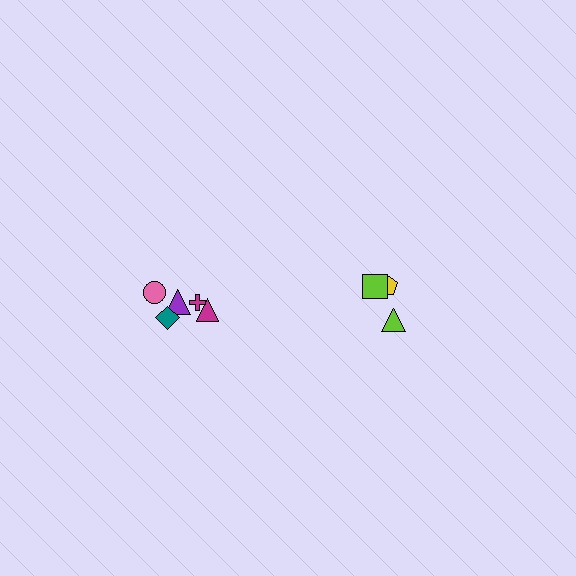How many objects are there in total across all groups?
There are 8 objects.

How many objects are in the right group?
There are 3 objects.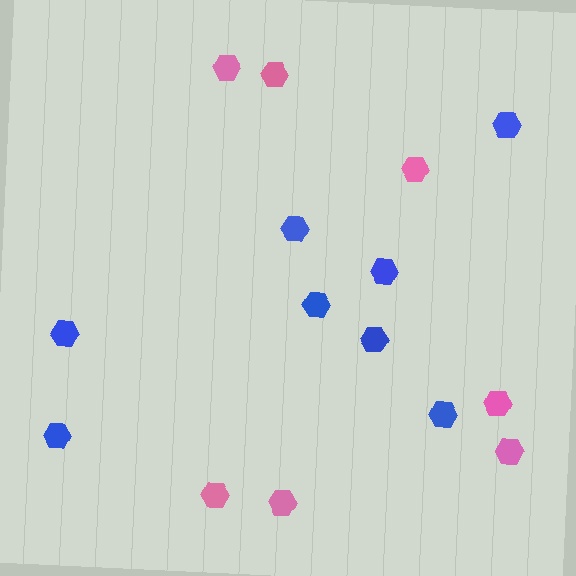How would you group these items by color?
There are 2 groups: one group of pink hexagons (7) and one group of blue hexagons (8).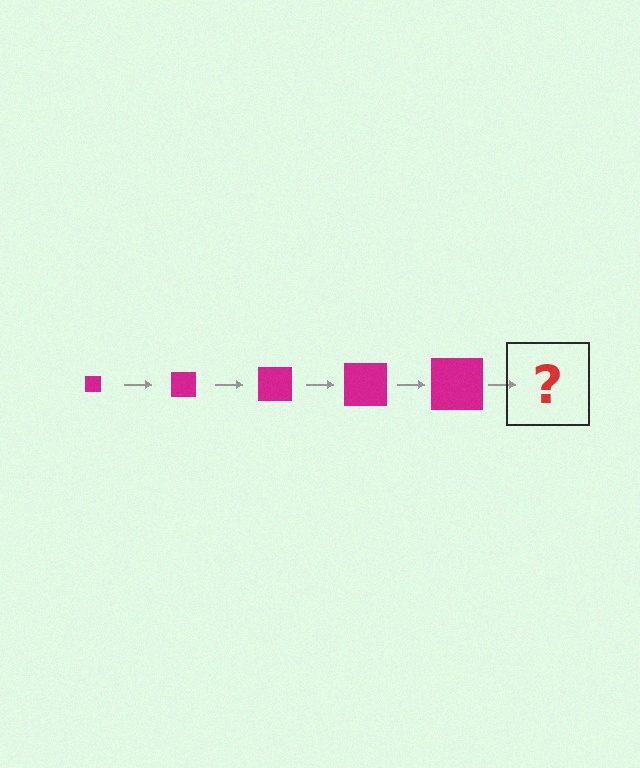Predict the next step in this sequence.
The next step is a magenta square, larger than the previous one.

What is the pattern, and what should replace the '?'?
The pattern is that the square gets progressively larger each step. The '?' should be a magenta square, larger than the previous one.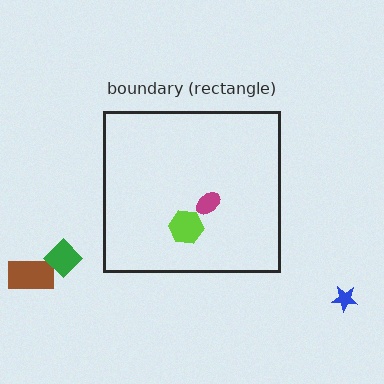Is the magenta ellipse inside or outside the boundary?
Inside.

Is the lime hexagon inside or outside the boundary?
Inside.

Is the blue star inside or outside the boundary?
Outside.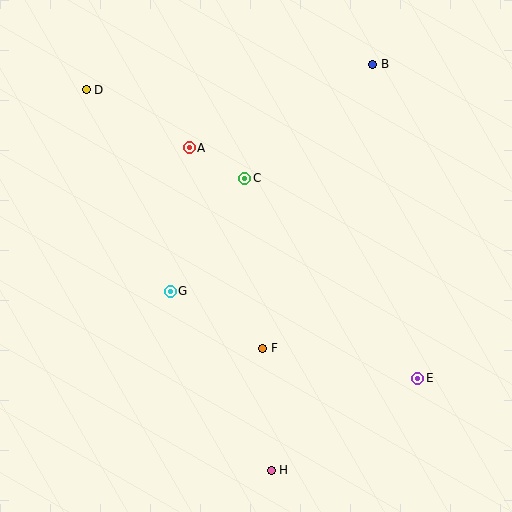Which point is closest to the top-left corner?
Point D is closest to the top-left corner.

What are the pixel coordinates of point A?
Point A is at (189, 148).